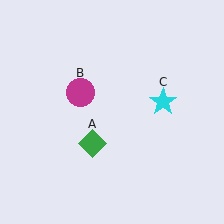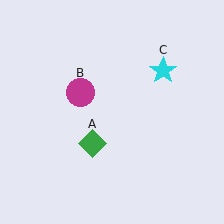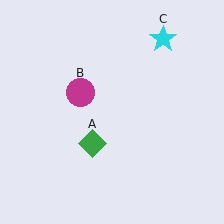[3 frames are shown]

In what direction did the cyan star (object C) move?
The cyan star (object C) moved up.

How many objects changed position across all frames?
1 object changed position: cyan star (object C).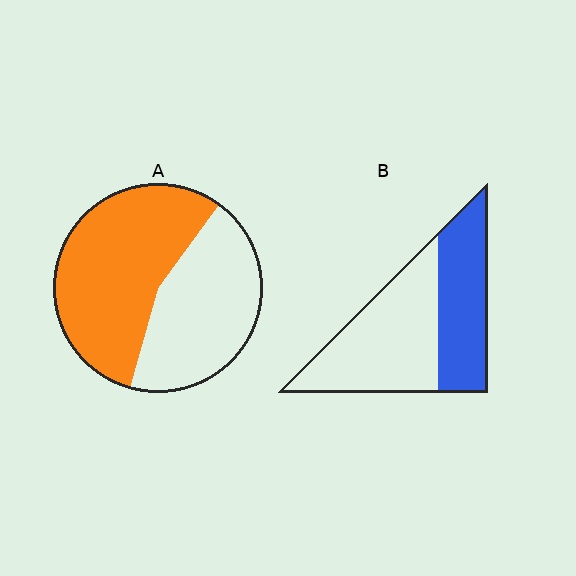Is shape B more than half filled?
No.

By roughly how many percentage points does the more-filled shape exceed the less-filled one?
By roughly 15 percentage points (A over B).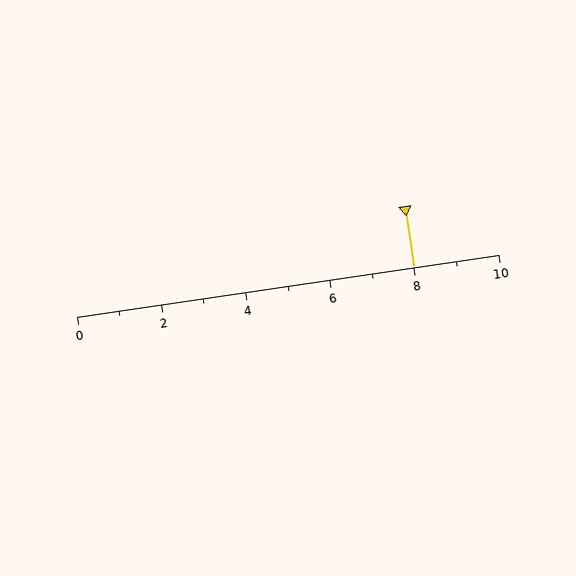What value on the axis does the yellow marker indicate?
The marker indicates approximately 8.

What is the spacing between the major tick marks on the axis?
The major ticks are spaced 2 apart.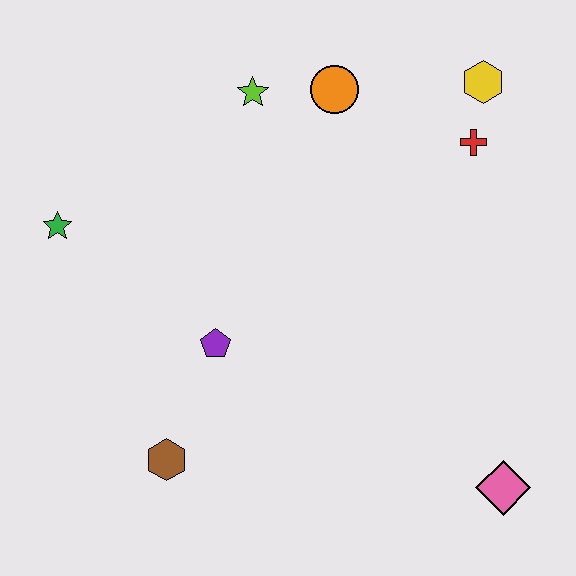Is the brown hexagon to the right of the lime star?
No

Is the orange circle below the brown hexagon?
No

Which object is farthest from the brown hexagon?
The yellow hexagon is farthest from the brown hexagon.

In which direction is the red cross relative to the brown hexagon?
The red cross is above the brown hexagon.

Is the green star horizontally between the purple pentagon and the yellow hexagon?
No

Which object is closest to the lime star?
The orange circle is closest to the lime star.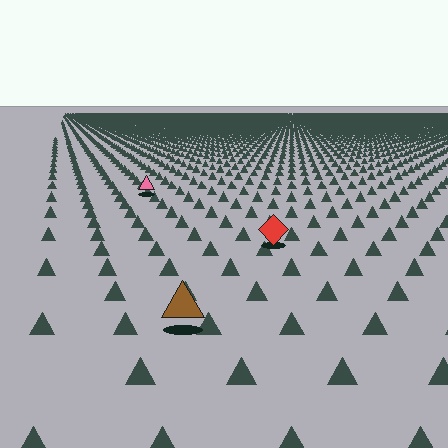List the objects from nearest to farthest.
From nearest to farthest: the brown triangle, the red diamond, the pink triangle.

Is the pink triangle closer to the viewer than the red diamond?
No. The red diamond is closer — you can tell from the texture gradient: the ground texture is coarser near it.